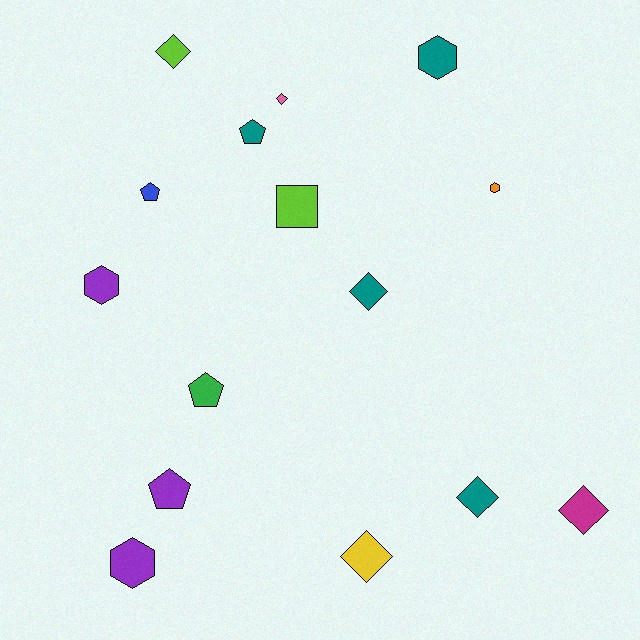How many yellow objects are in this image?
There is 1 yellow object.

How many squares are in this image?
There is 1 square.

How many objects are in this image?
There are 15 objects.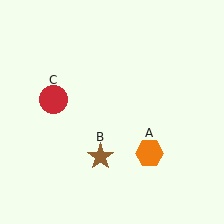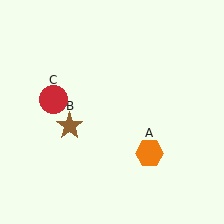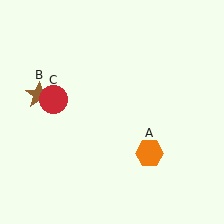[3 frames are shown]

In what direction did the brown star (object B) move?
The brown star (object B) moved up and to the left.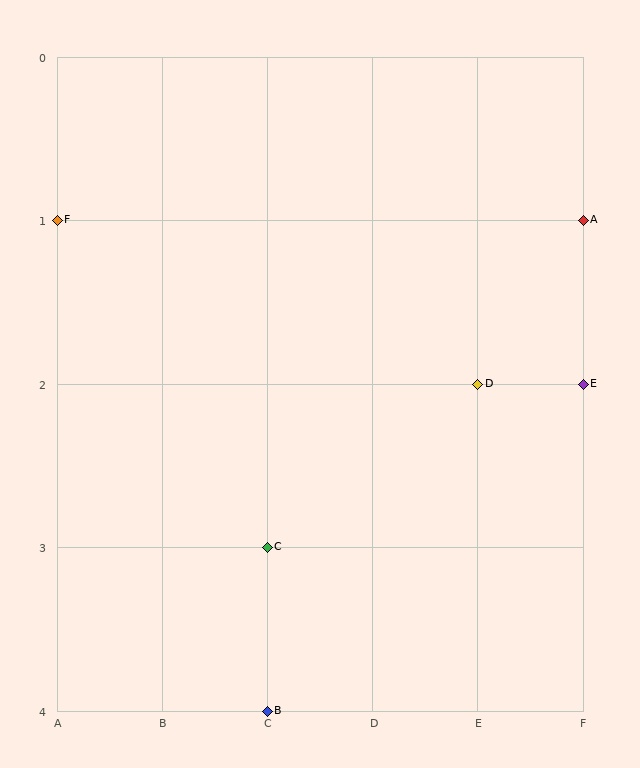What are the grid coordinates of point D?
Point D is at grid coordinates (E, 2).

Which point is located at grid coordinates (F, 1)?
Point A is at (F, 1).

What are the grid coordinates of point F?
Point F is at grid coordinates (A, 1).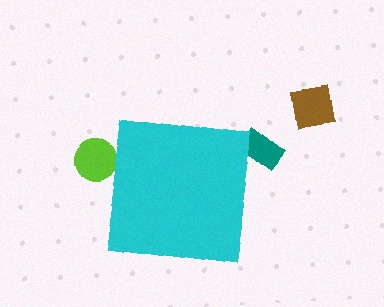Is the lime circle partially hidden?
Yes, the lime circle is partially hidden behind the cyan square.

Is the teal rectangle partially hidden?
Yes, the teal rectangle is partially hidden behind the cyan square.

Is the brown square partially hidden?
No, the brown square is fully visible.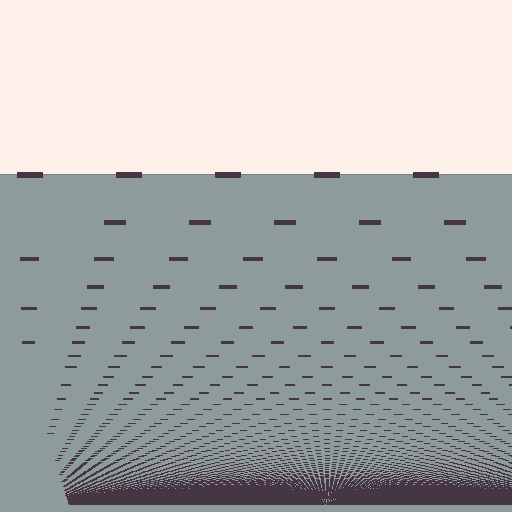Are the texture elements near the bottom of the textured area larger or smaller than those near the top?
Smaller. The gradient is inverted — elements near the bottom are smaller and denser.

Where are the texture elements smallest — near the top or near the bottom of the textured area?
Near the bottom.